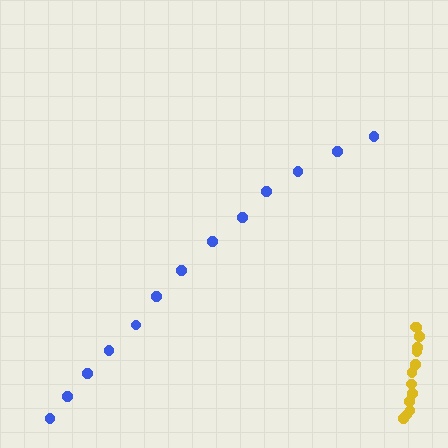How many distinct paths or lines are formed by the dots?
There are 2 distinct paths.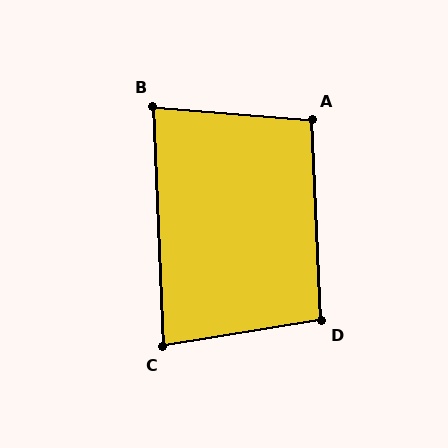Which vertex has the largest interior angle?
A, at approximately 97 degrees.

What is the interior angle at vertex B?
Approximately 83 degrees (acute).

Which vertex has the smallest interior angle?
C, at approximately 83 degrees.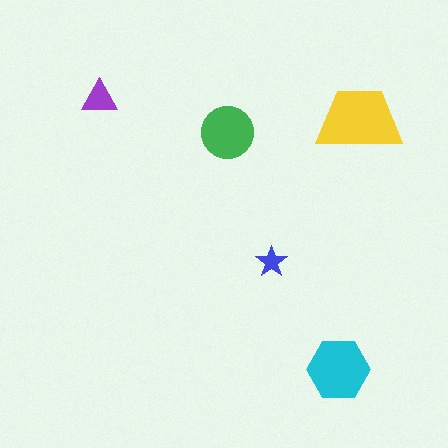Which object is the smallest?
The blue star.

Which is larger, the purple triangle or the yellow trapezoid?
The yellow trapezoid.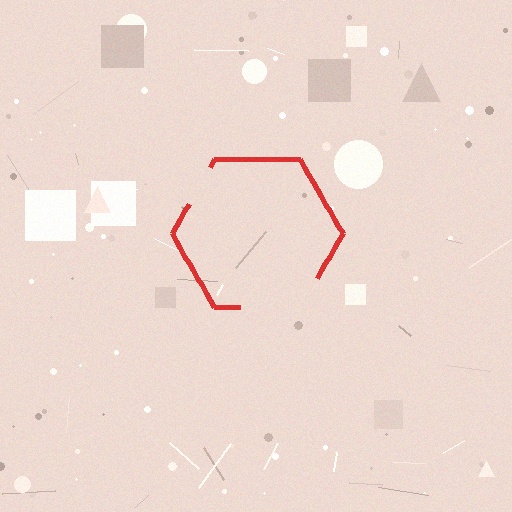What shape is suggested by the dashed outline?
The dashed outline suggests a hexagon.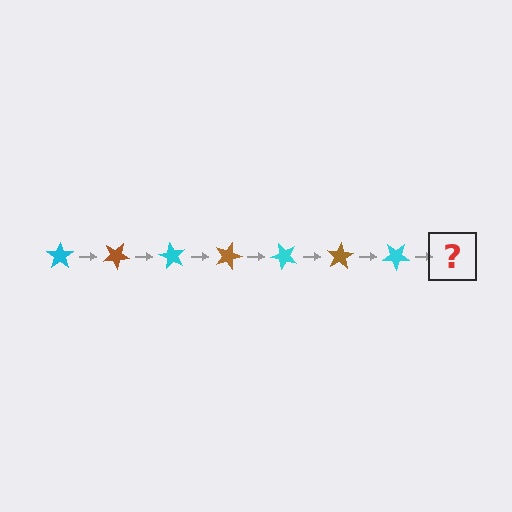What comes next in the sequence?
The next element should be a brown star, rotated 210 degrees from the start.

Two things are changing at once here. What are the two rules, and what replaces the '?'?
The two rules are that it rotates 30 degrees each step and the color cycles through cyan and brown. The '?' should be a brown star, rotated 210 degrees from the start.